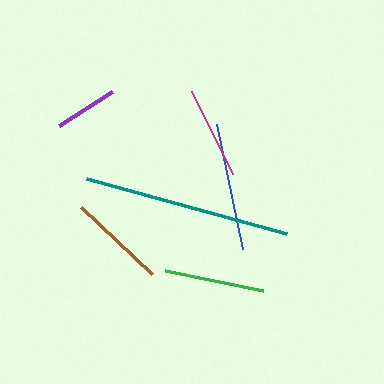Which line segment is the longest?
The teal line is the longest at approximately 207 pixels.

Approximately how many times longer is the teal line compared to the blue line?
The teal line is approximately 1.6 times the length of the blue line.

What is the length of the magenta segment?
The magenta segment is approximately 92 pixels long.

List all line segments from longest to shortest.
From longest to shortest: teal, blue, green, brown, magenta, purple.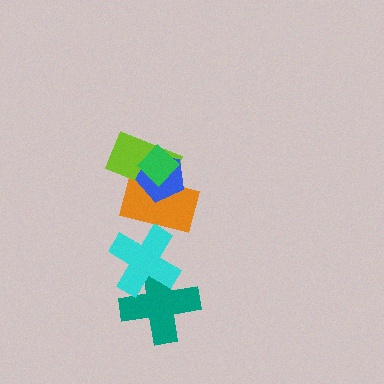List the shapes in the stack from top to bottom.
From top to bottom: the green diamond, the blue pentagon, the lime rectangle, the orange rectangle, the cyan cross, the teal cross.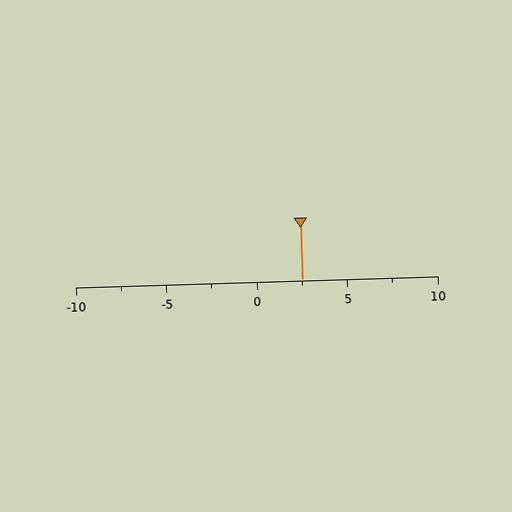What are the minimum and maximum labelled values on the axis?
The axis runs from -10 to 10.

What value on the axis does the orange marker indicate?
The marker indicates approximately 2.5.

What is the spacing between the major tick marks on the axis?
The major ticks are spaced 5 apart.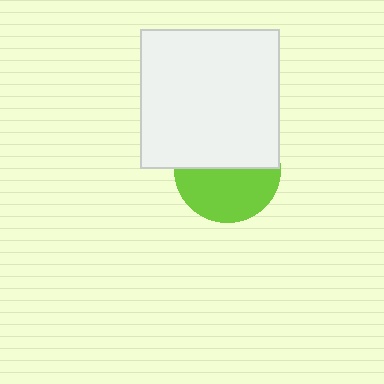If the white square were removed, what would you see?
You would see the complete lime circle.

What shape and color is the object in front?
The object in front is a white square.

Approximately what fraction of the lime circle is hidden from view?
Roughly 49% of the lime circle is hidden behind the white square.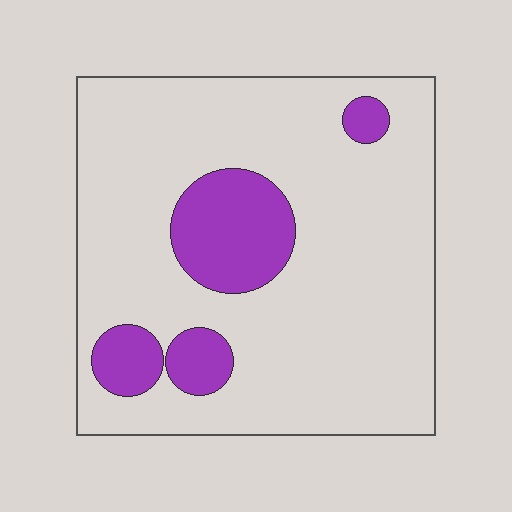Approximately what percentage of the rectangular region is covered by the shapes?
Approximately 15%.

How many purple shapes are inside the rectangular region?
4.